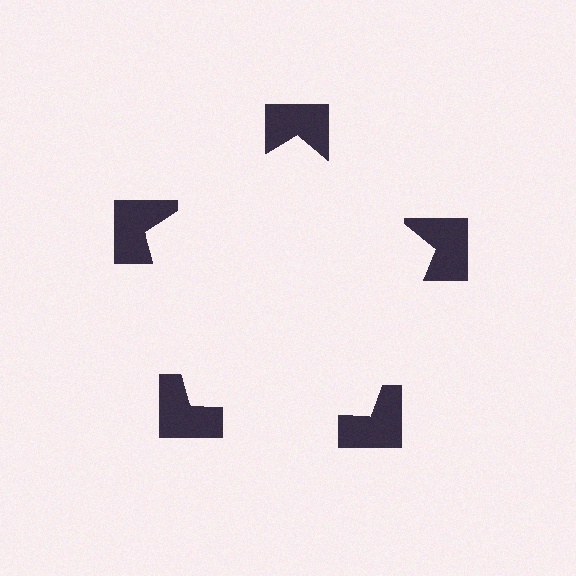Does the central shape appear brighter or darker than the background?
It typically appears slightly brighter than the background, even though no actual brightness change is drawn.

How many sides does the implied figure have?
5 sides.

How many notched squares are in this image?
There are 5 — one at each vertex of the illusory pentagon.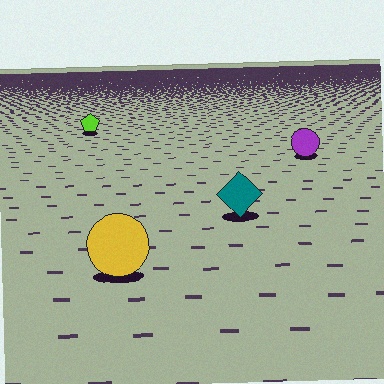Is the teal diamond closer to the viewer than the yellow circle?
No. The yellow circle is closer — you can tell from the texture gradient: the ground texture is coarser near it.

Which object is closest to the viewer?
The yellow circle is closest. The texture marks near it are larger and more spread out.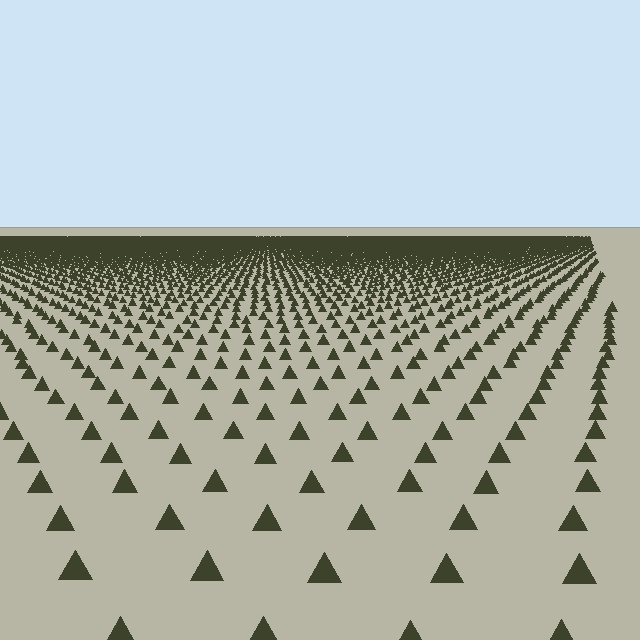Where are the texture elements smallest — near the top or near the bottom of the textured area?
Near the top.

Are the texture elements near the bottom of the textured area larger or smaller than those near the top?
Larger. Near the bottom, elements are closer to the viewer and appear at a bigger on-screen size.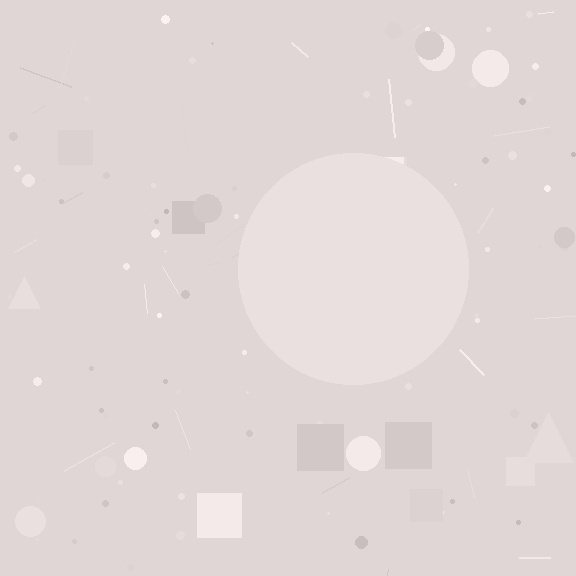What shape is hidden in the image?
A circle is hidden in the image.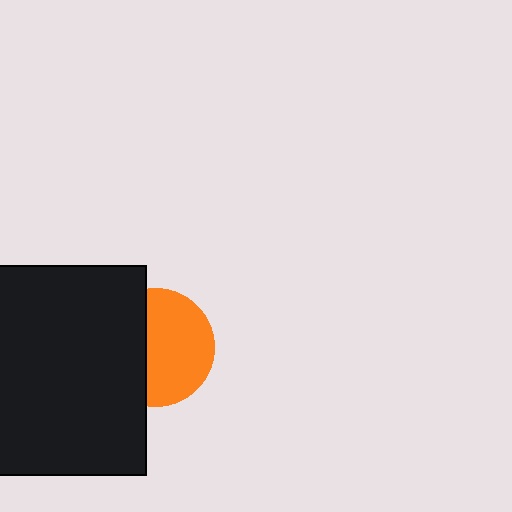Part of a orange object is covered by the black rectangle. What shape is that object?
It is a circle.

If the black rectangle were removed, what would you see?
You would see the complete orange circle.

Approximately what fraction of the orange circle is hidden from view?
Roughly 41% of the orange circle is hidden behind the black rectangle.